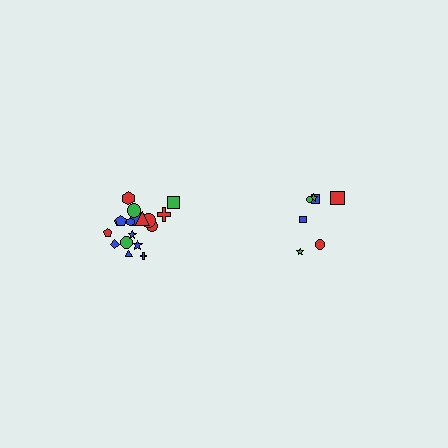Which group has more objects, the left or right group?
The left group.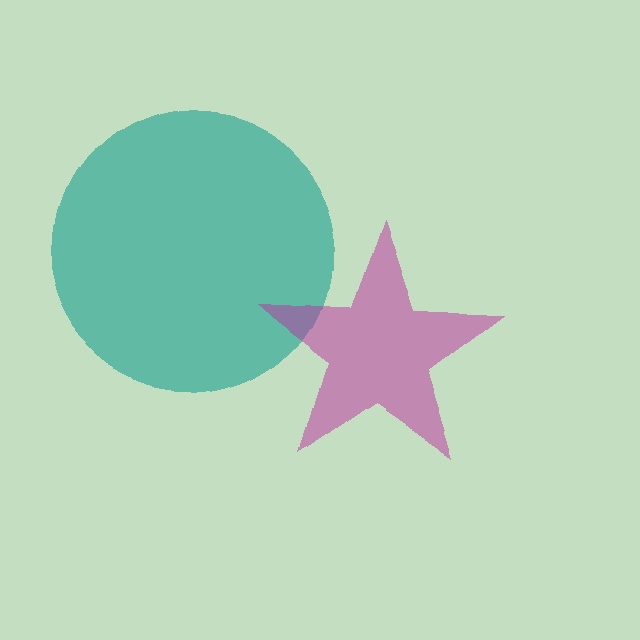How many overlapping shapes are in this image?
There are 2 overlapping shapes in the image.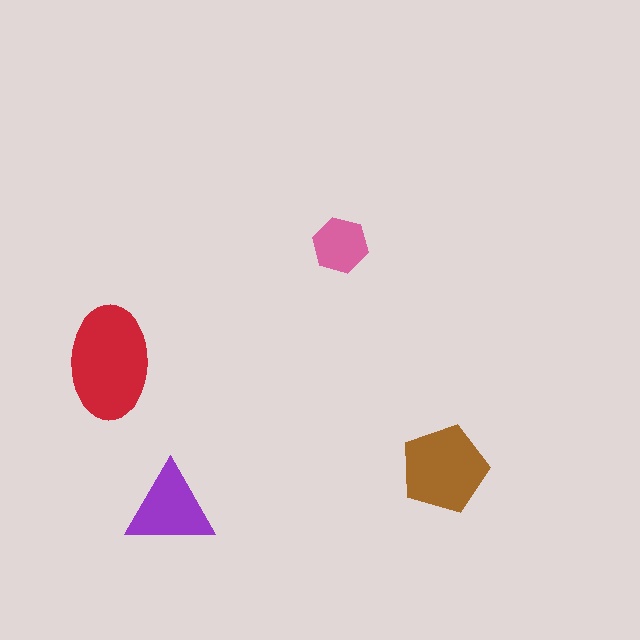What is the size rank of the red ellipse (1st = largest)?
1st.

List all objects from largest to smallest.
The red ellipse, the brown pentagon, the purple triangle, the pink hexagon.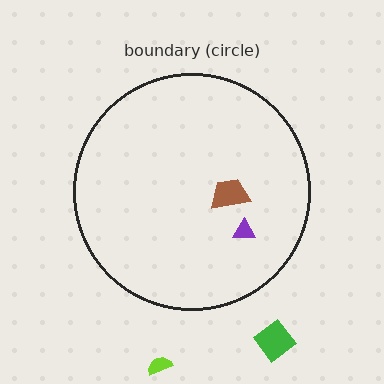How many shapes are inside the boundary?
2 inside, 2 outside.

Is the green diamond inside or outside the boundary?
Outside.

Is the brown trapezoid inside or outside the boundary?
Inside.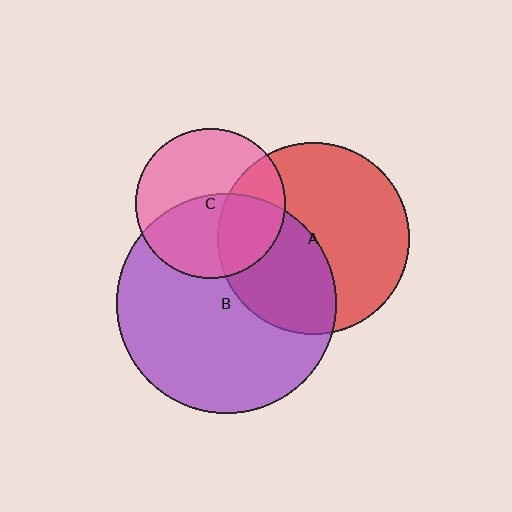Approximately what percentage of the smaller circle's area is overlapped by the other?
Approximately 30%.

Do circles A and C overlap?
Yes.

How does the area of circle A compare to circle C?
Approximately 1.6 times.